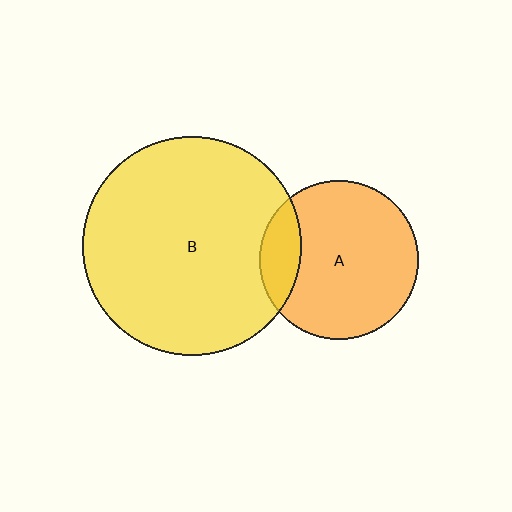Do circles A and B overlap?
Yes.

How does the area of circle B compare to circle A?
Approximately 1.9 times.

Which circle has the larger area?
Circle B (yellow).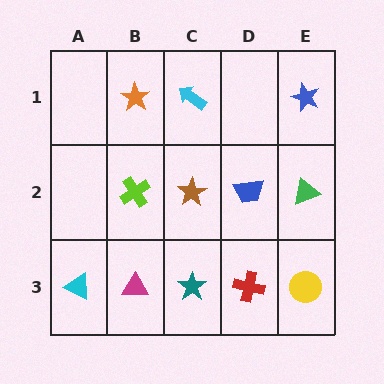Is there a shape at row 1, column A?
No, that cell is empty.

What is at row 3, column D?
A red cross.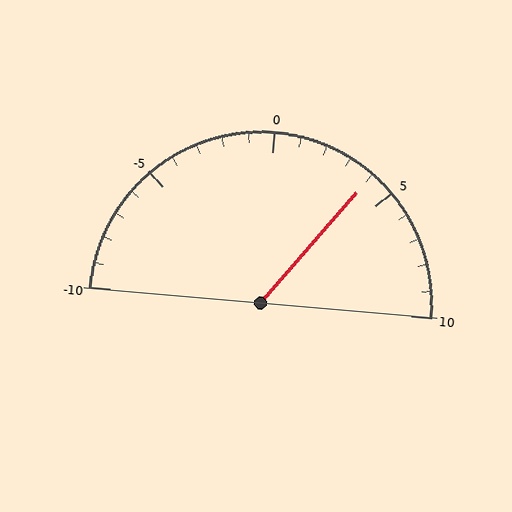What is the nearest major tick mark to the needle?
The nearest major tick mark is 5.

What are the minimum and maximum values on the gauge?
The gauge ranges from -10 to 10.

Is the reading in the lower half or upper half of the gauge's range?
The reading is in the upper half of the range (-10 to 10).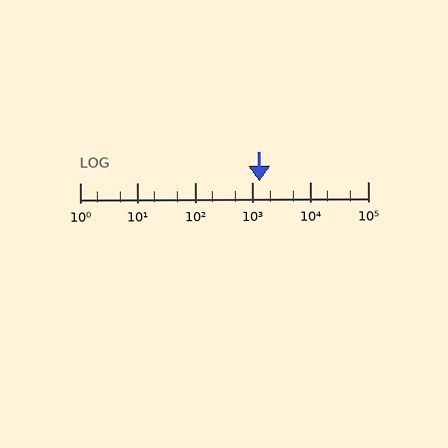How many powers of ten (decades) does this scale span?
The scale spans 5 decades, from 1 to 100000.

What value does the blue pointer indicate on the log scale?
The pointer indicates approximately 1300.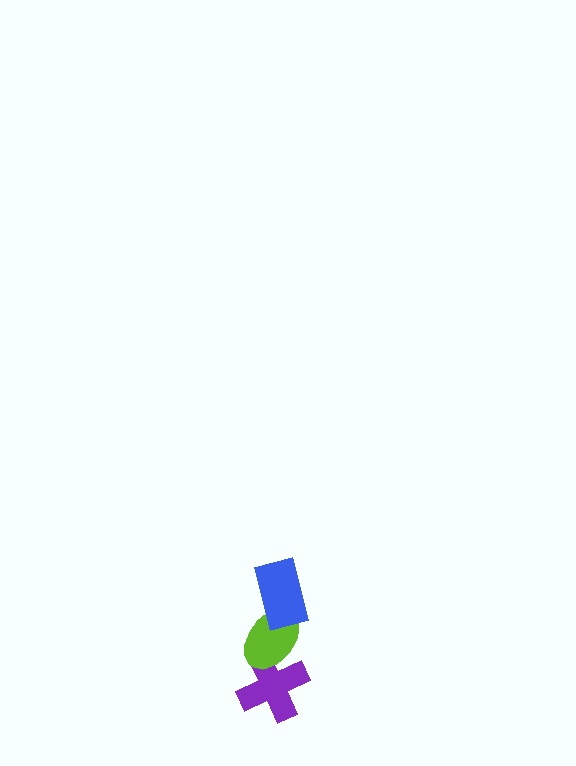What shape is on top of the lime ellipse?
The blue rectangle is on top of the lime ellipse.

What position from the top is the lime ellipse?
The lime ellipse is 2nd from the top.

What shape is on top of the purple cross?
The lime ellipse is on top of the purple cross.